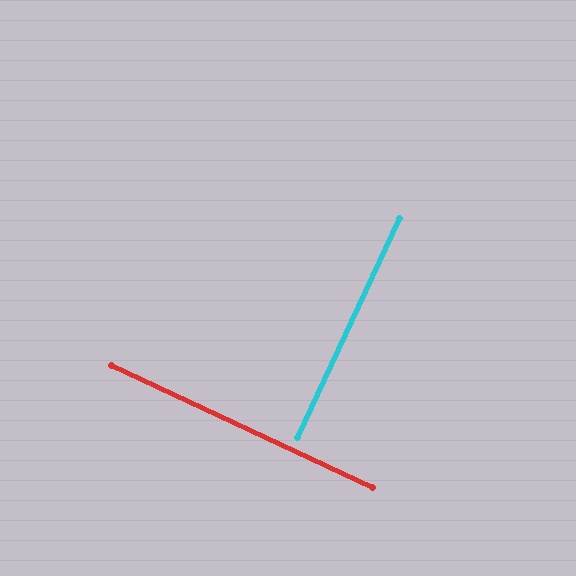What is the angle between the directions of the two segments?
Approximately 90 degrees.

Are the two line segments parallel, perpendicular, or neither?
Perpendicular — they meet at approximately 90°.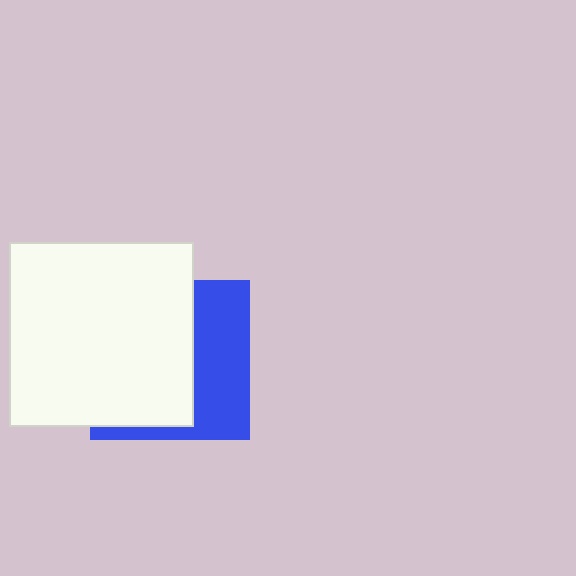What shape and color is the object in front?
The object in front is a white square.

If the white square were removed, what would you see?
You would see the complete blue square.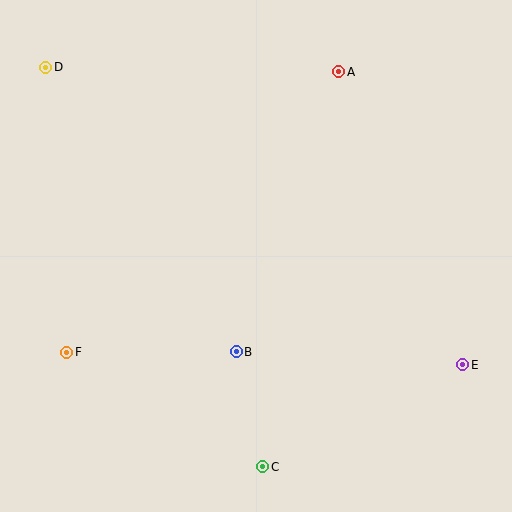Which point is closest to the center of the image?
Point B at (236, 352) is closest to the center.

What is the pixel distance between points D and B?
The distance between D and B is 342 pixels.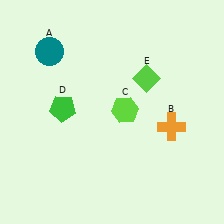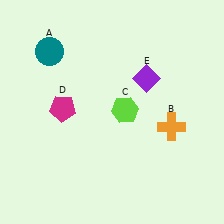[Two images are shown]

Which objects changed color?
D changed from green to magenta. E changed from lime to purple.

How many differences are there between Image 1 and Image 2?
There are 2 differences between the two images.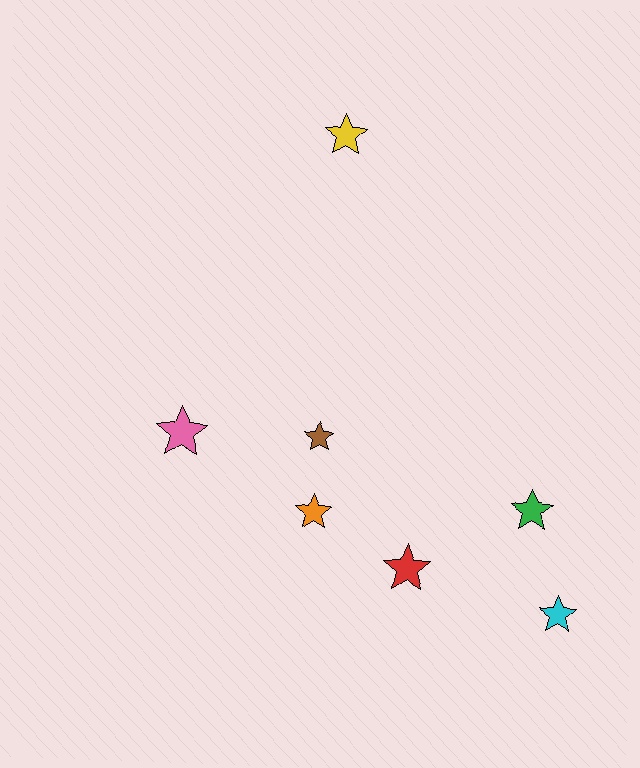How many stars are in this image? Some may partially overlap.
There are 7 stars.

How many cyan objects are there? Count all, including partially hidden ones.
There is 1 cyan object.